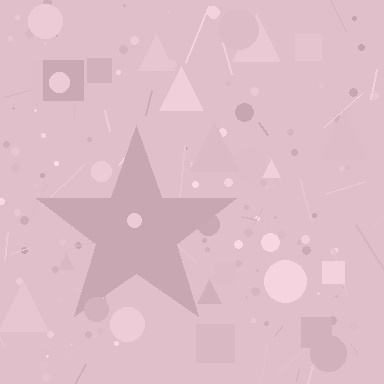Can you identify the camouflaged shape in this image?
The camouflaged shape is a star.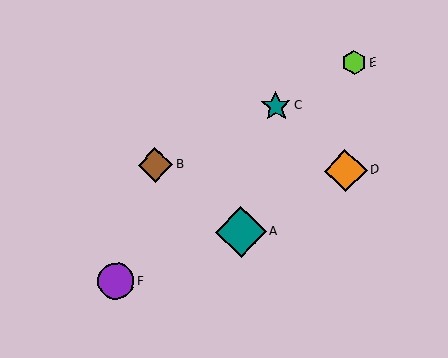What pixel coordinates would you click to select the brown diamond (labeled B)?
Click at (155, 165) to select the brown diamond B.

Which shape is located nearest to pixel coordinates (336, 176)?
The orange diamond (labeled D) at (346, 171) is nearest to that location.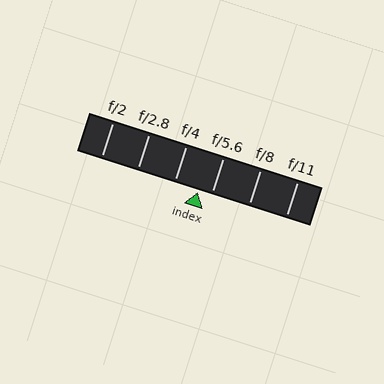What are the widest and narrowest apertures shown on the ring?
The widest aperture shown is f/2 and the narrowest is f/11.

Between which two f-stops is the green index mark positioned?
The index mark is between f/4 and f/5.6.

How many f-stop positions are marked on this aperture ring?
There are 6 f-stop positions marked.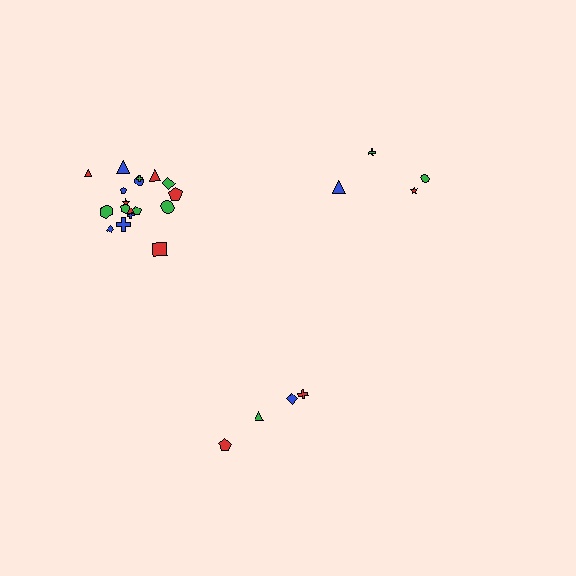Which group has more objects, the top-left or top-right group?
The top-left group.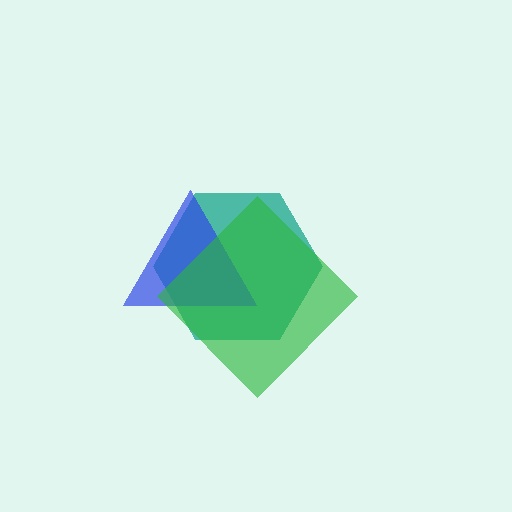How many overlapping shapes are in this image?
There are 3 overlapping shapes in the image.